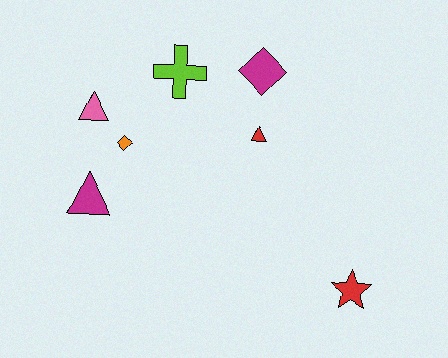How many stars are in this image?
There is 1 star.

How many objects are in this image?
There are 7 objects.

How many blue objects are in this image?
There are no blue objects.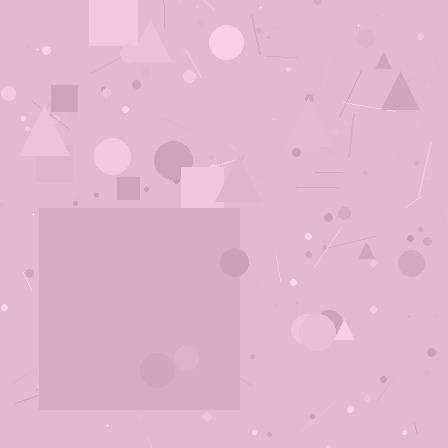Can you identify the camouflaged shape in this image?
The camouflaged shape is a square.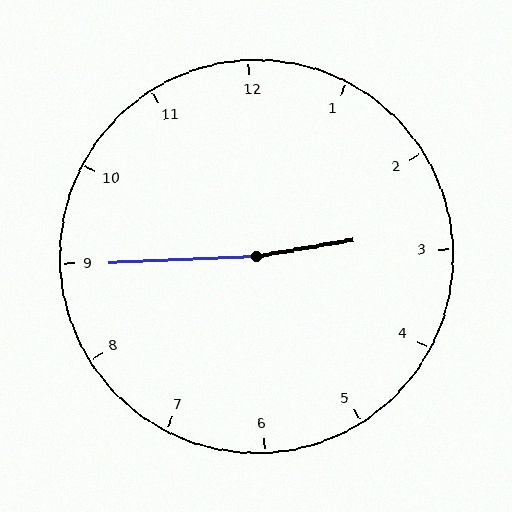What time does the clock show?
2:45.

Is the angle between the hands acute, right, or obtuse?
It is obtuse.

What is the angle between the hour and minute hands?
Approximately 172 degrees.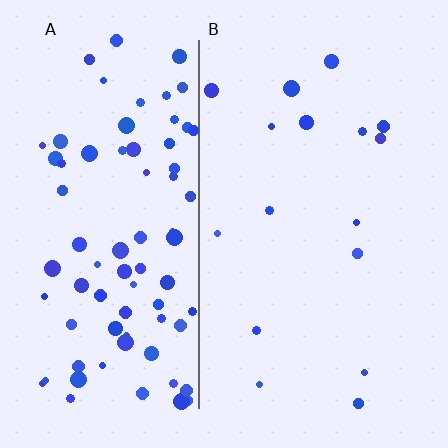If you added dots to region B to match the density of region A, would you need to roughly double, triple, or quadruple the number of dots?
Approximately quadruple.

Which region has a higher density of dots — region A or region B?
A (the left).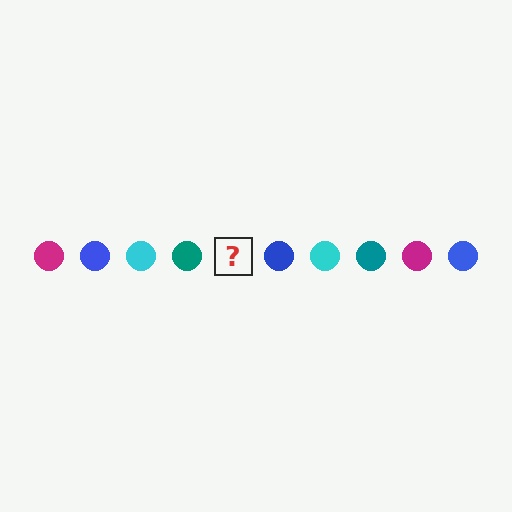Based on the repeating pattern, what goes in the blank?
The blank should be a magenta circle.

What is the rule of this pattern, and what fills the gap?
The rule is that the pattern cycles through magenta, blue, cyan, teal circles. The gap should be filled with a magenta circle.